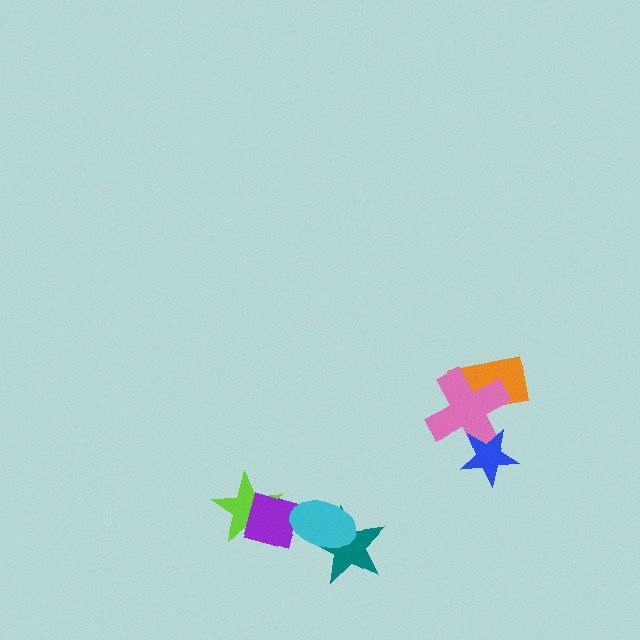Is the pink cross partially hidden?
Yes, it is partially covered by another shape.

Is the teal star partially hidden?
Yes, it is partially covered by another shape.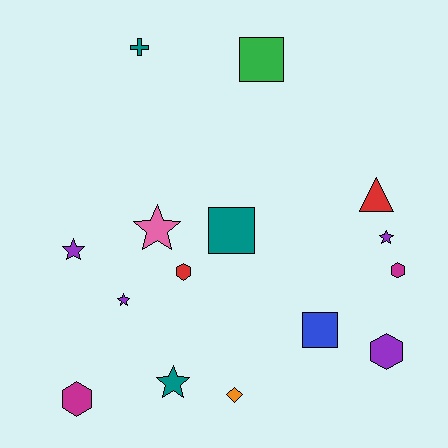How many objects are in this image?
There are 15 objects.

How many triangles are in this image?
There is 1 triangle.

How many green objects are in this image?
There is 1 green object.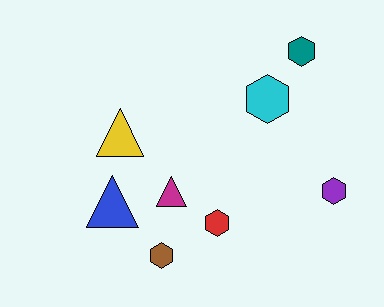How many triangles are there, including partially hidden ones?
There are 3 triangles.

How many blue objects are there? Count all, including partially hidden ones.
There is 1 blue object.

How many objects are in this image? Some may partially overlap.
There are 8 objects.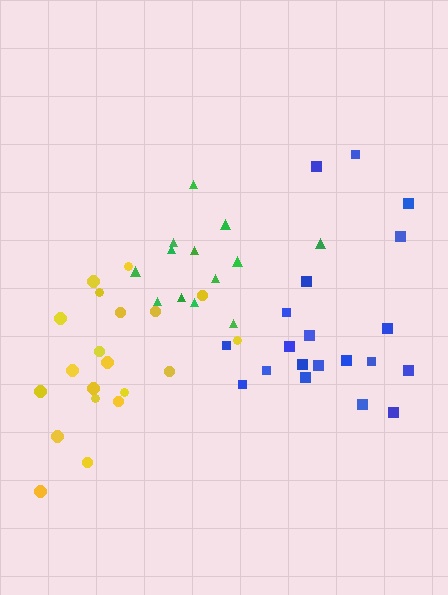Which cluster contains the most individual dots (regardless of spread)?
Yellow (21).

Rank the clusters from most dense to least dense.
green, yellow, blue.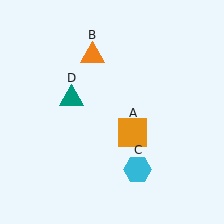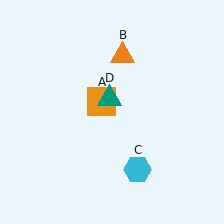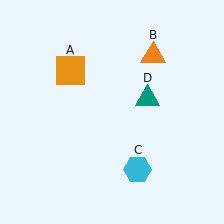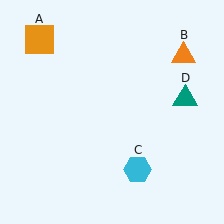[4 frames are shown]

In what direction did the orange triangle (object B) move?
The orange triangle (object B) moved right.